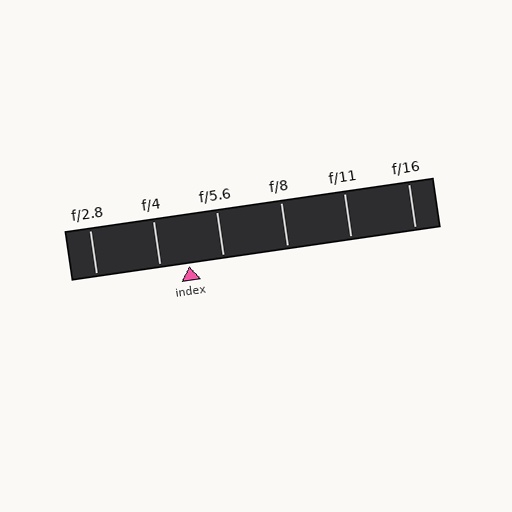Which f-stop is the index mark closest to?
The index mark is closest to f/4.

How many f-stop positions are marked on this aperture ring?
There are 6 f-stop positions marked.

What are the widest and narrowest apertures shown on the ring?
The widest aperture shown is f/2.8 and the narrowest is f/16.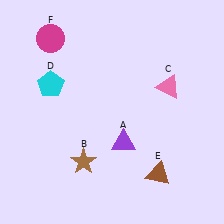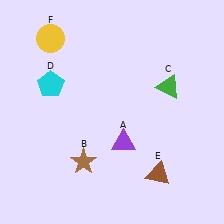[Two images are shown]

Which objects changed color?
C changed from pink to green. F changed from magenta to yellow.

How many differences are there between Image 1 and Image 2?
There are 2 differences between the two images.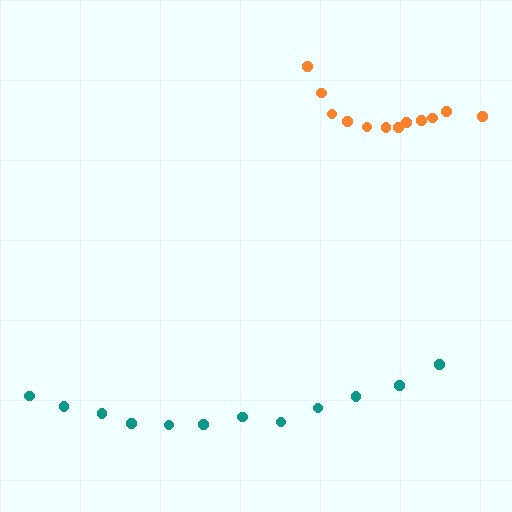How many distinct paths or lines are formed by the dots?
There are 2 distinct paths.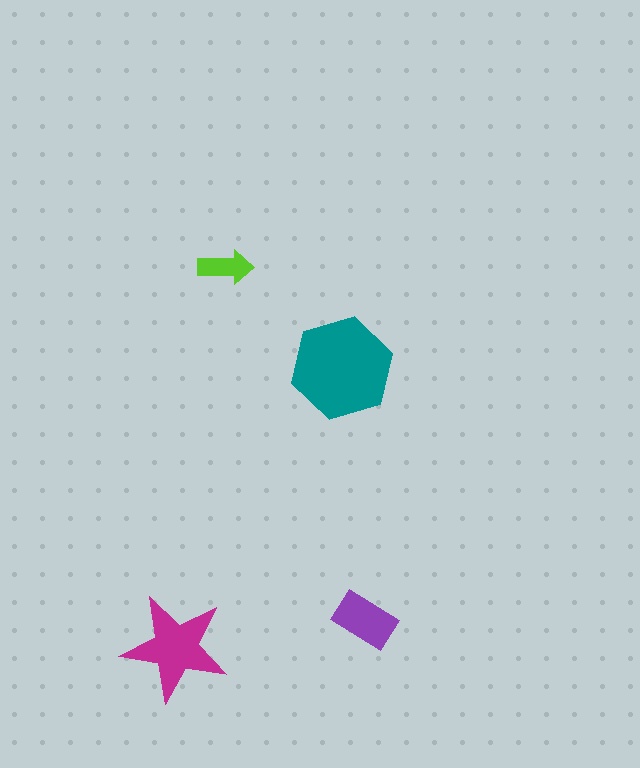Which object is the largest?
The teal hexagon.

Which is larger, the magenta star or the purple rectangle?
The magenta star.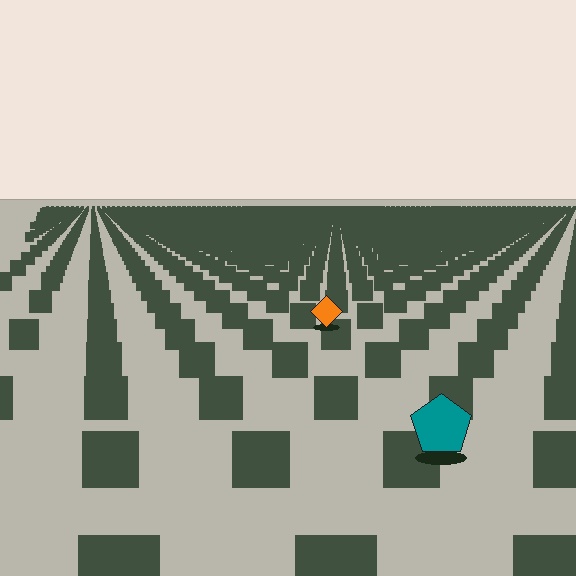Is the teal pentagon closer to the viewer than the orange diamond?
Yes. The teal pentagon is closer — you can tell from the texture gradient: the ground texture is coarser near it.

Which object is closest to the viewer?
The teal pentagon is closest. The texture marks near it are larger and more spread out.